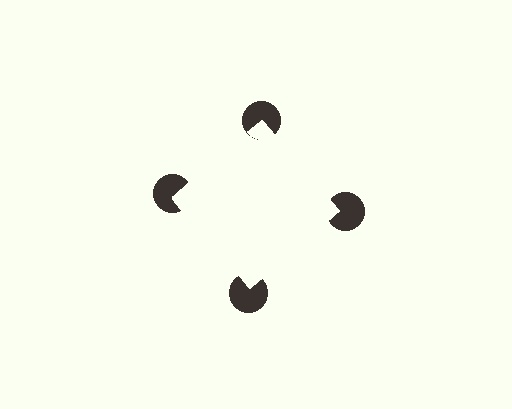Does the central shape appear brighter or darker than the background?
It typically appears slightly brighter than the background, even though no actual brightness change is drawn.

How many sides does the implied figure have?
4 sides.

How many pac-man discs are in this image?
There are 4 — one at each vertex of the illusory square.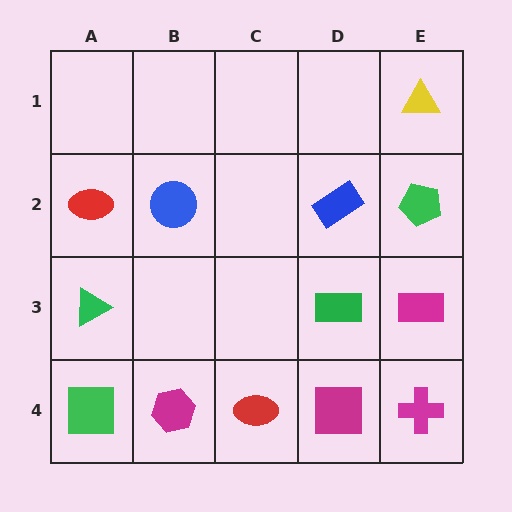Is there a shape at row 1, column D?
No, that cell is empty.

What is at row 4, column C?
A red ellipse.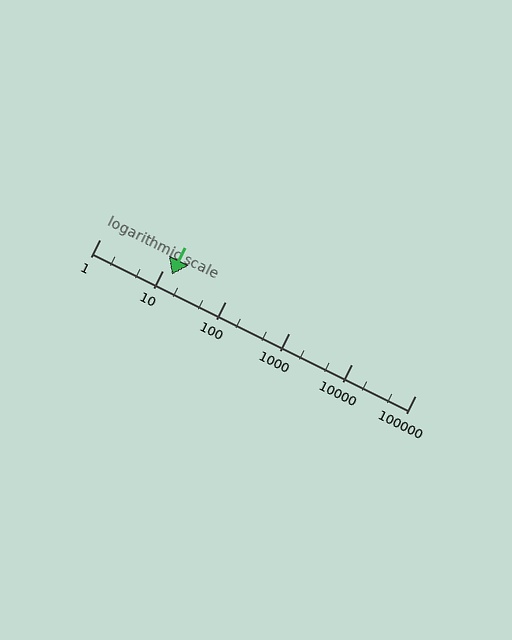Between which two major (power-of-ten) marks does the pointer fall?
The pointer is between 10 and 100.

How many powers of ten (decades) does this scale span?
The scale spans 5 decades, from 1 to 100000.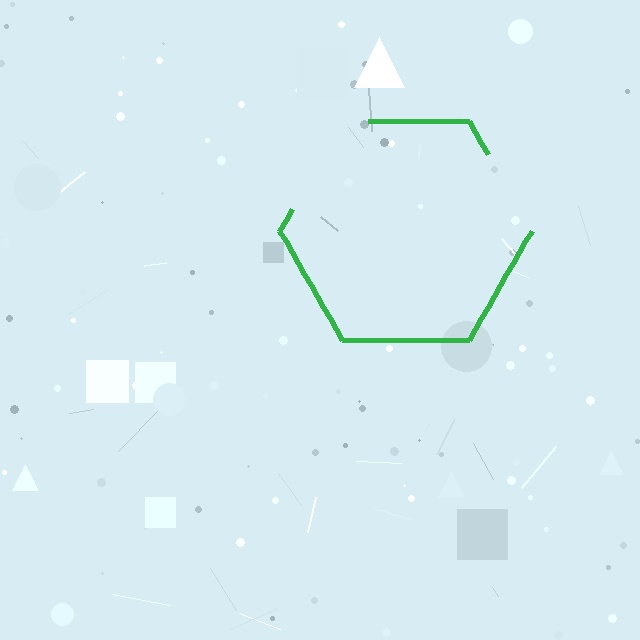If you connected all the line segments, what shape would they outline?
They would outline a hexagon.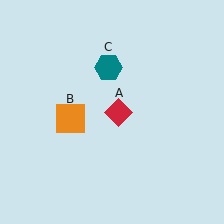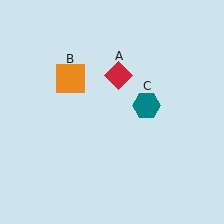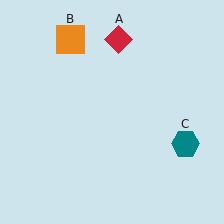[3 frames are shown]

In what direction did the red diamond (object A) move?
The red diamond (object A) moved up.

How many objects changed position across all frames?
3 objects changed position: red diamond (object A), orange square (object B), teal hexagon (object C).